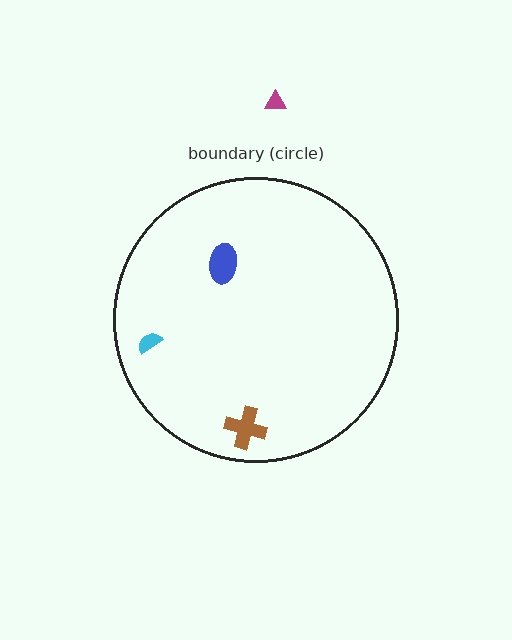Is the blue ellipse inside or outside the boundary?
Inside.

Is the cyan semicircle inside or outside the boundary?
Inside.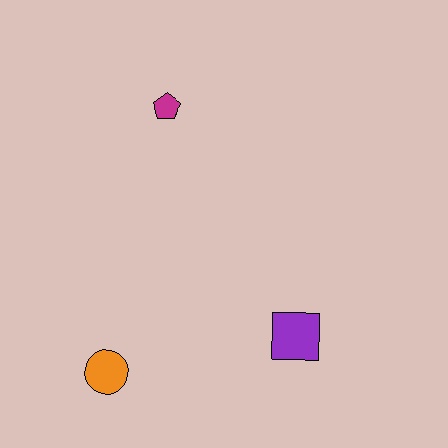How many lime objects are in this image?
There are no lime objects.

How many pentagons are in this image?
There is 1 pentagon.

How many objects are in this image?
There are 3 objects.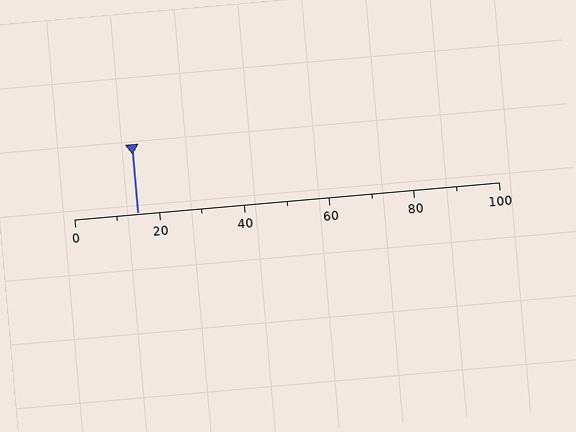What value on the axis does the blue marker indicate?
The marker indicates approximately 15.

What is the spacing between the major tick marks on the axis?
The major ticks are spaced 20 apart.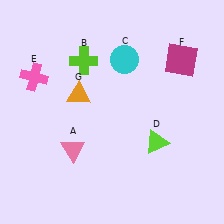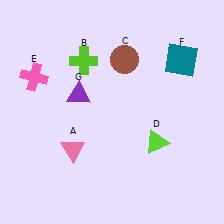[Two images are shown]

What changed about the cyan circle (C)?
In Image 1, C is cyan. In Image 2, it changed to brown.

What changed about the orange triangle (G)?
In Image 1, G is orange. In Image 2, it changed to purple.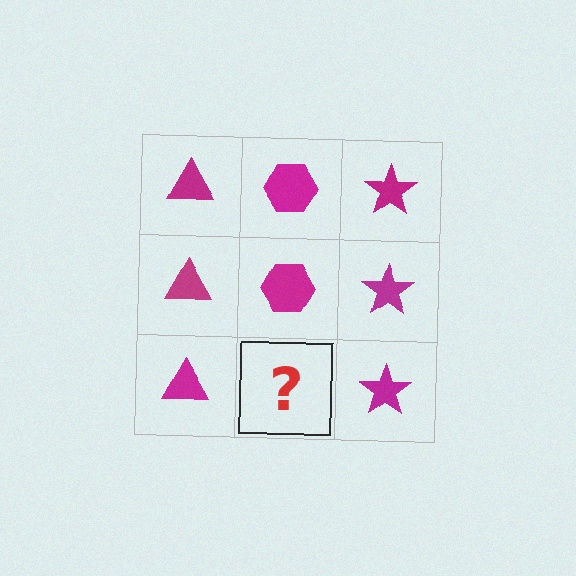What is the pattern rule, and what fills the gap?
The rule is that each column has a consistent shape. The gap should be filled with a magenta hexagon.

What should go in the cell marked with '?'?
The missing cell should contain a magenta hexagon.